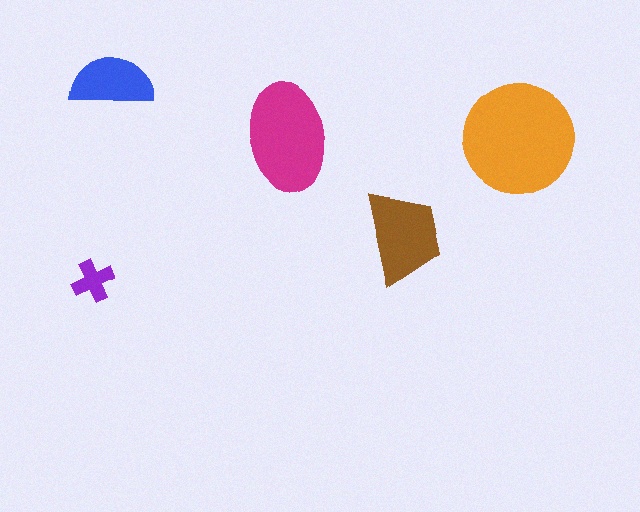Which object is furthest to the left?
The purple cross is leftmost.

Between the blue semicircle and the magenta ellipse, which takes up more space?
The magenta ellipse.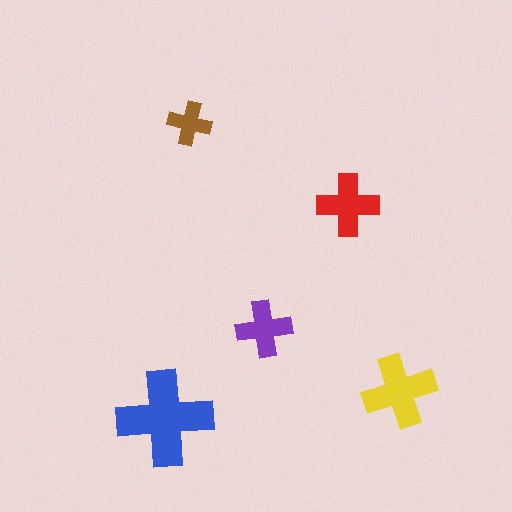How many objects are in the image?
There are 5 objects in the image.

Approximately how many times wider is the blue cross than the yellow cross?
About 1.5 times wider.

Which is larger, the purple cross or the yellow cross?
The yellow one.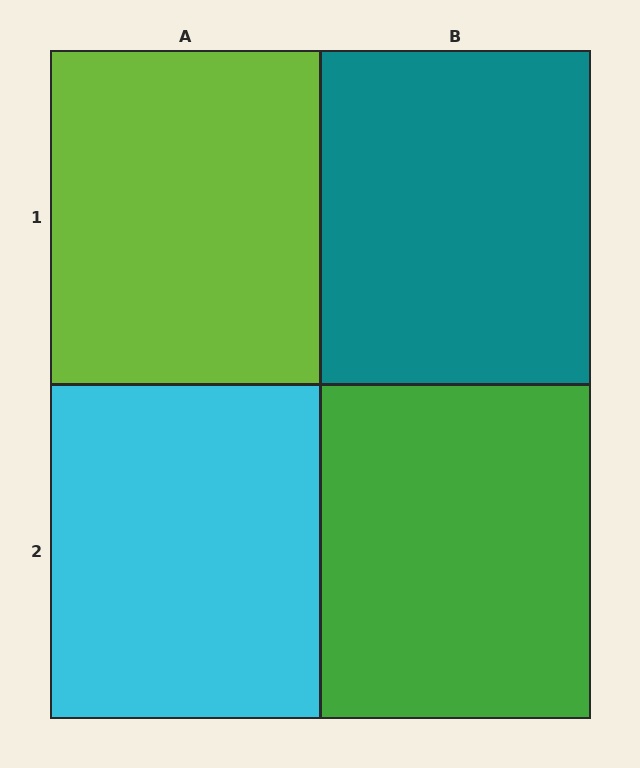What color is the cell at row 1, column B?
Teal.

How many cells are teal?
1 cell is teal.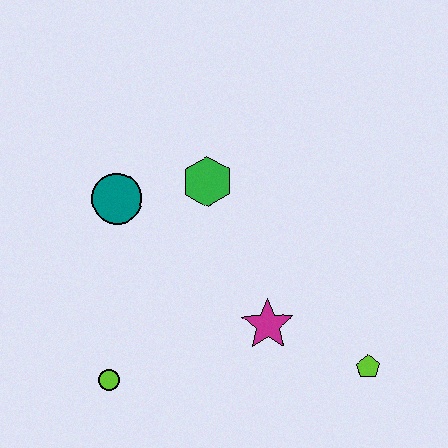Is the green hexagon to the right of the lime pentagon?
No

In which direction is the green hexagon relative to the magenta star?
The green hexagon is above the magenta star.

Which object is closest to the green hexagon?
The teal circle is closest to the green hexagon.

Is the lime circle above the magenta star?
No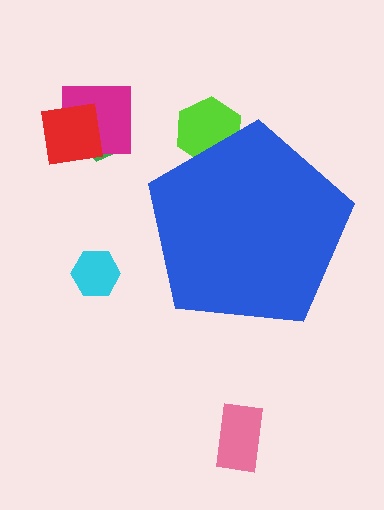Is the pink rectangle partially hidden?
No, the pink rectangle is fully visible.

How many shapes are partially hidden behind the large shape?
1 shape is partially hidden.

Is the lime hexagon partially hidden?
Yes, the lime hexagon is partially hidden behind the blue pentagon.